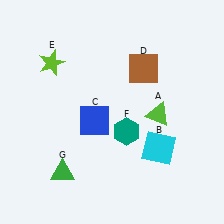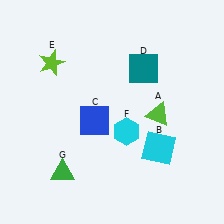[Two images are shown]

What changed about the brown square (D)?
In Image 1, D is brown. In Image 2, it changed to teal.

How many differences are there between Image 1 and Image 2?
There are 2 differences between the two images.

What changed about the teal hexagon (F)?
In Image 1, F is teal. In Image 2, it changed to cyan.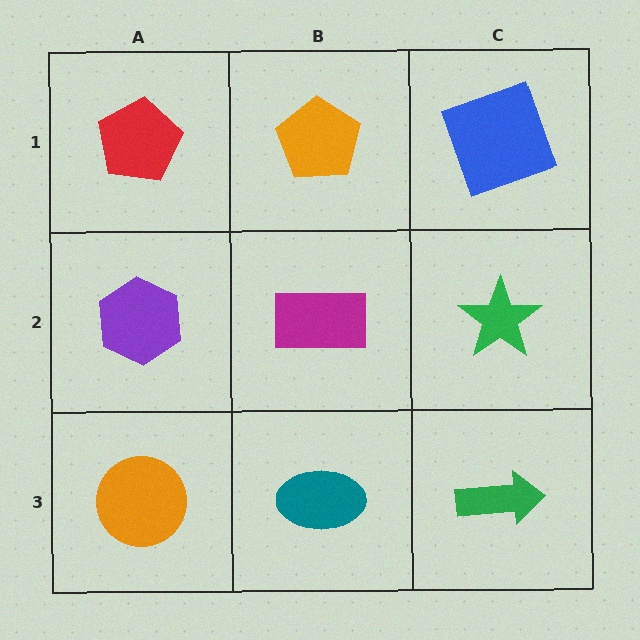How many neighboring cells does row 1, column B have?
3.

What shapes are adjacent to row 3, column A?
A purple hexagon (row 2, column A), a teal ellipse (row 3, column B).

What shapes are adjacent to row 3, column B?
A magenta rectangle (row 2, column B), an orange circle (row 3, column A), a green arrow (row 3, column C).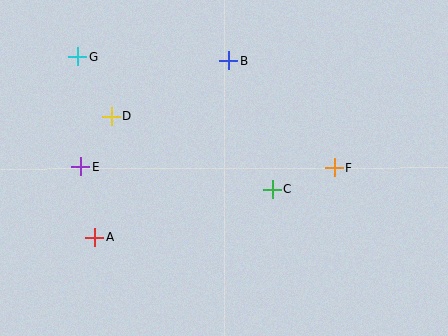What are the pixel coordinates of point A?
Point A is at (95, 238).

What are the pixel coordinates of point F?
Point F is at (334, 168).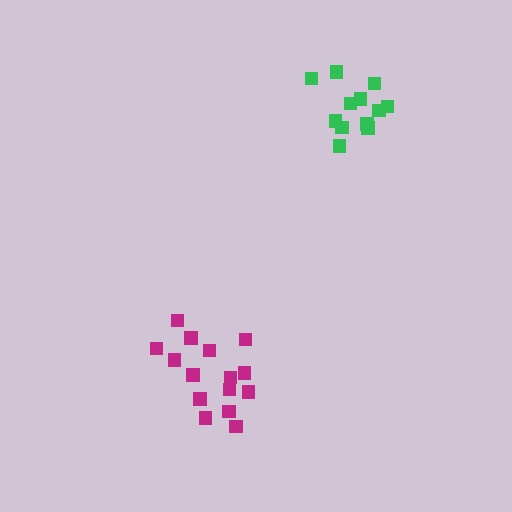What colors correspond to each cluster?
The clusters are colored: green, magenta.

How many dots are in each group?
Group 1: 12 dots, Group 2: 15 dots (27 total).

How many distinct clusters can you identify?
There are 2 distinct clusters.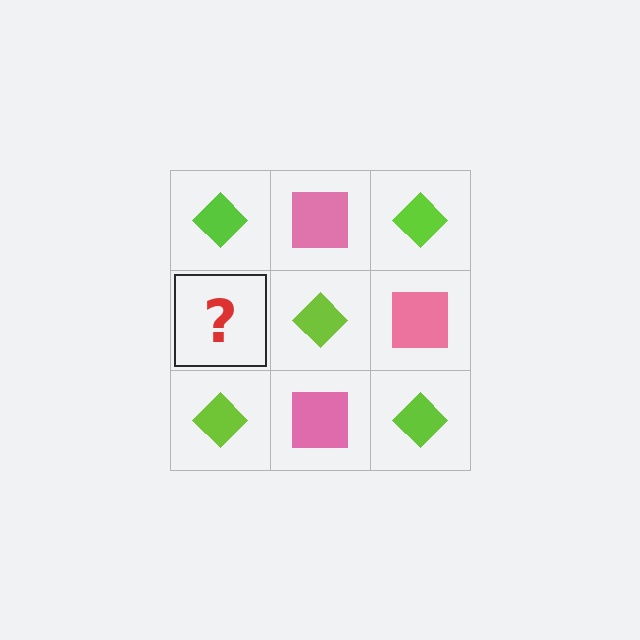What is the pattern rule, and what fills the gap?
The rule is that it alternates lime diamond and pink square in a checkerboard pattern. The gap should be filled with a pink square.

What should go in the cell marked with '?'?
The missing cell should contain a pink square.